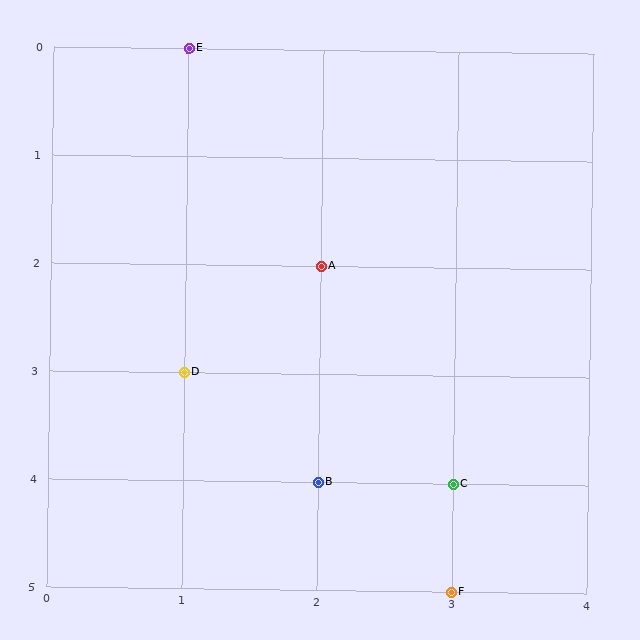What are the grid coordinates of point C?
Point C is at grid coordinates (3, 4).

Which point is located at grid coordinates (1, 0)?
Point E is at (1, 0).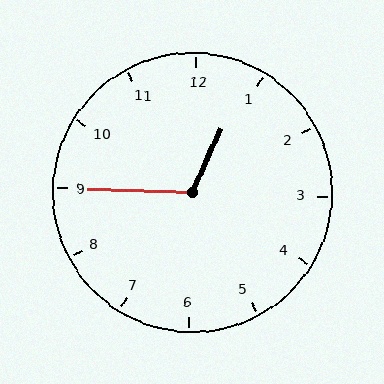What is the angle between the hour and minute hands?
Approximately 112 degrees.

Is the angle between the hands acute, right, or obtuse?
It is obtuse.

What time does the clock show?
12:45.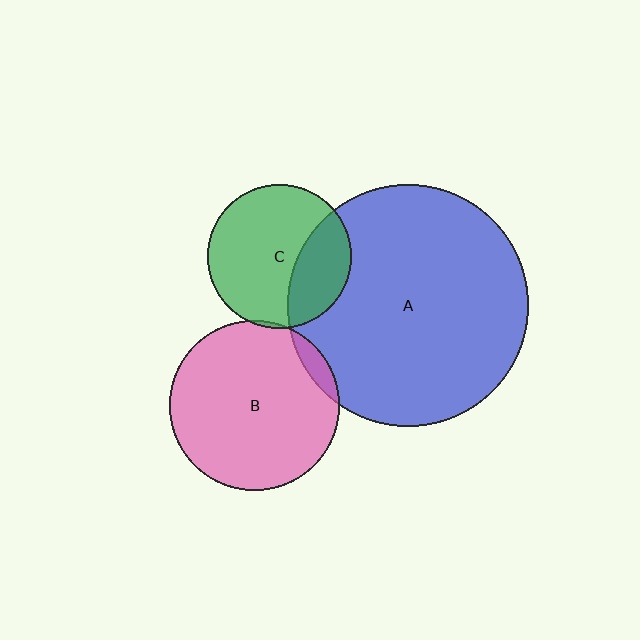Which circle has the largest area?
Circle A (blue).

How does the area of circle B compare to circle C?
Approximately 1.4 times.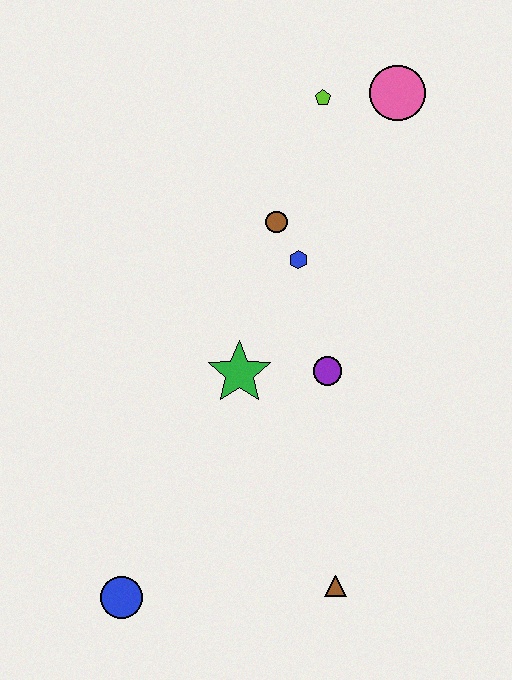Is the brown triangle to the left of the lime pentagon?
No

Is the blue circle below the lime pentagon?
Yes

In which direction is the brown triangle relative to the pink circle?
The brown triangle is below the pink circle.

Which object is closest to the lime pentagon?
The pink circle is closest to the lime pentagon.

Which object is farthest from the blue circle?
The pink circle is farthest from the blue circle.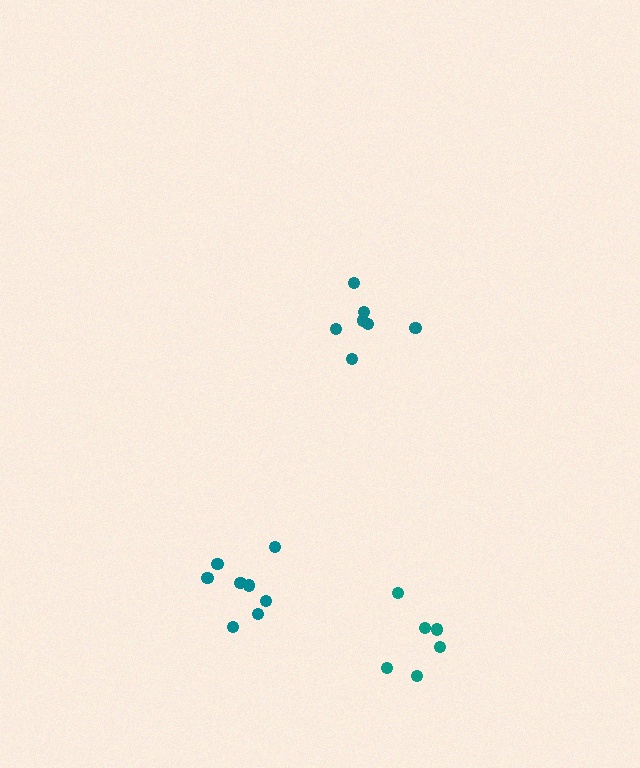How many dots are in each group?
Group 1: 8 dots, Group 2: 7 dots, Group 3: 6 dots (21 total).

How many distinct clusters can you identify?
There are 3 distinct clusters.